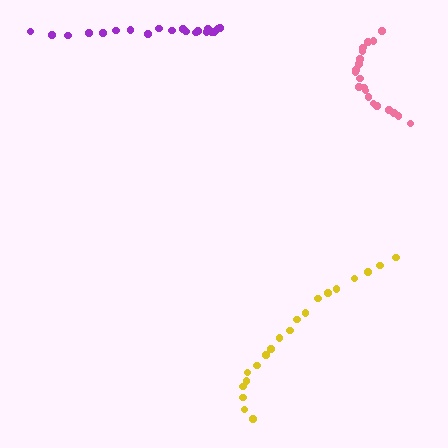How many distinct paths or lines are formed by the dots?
There are 3 distinct paths.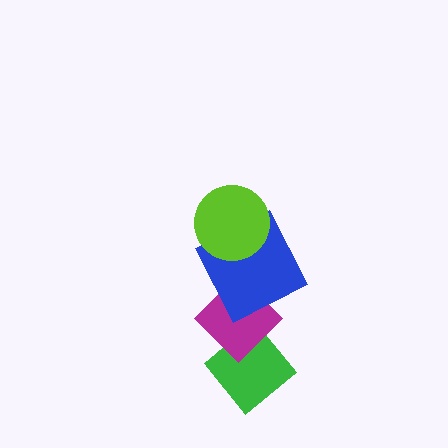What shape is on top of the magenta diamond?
The blue square is on top of the magenta diamond.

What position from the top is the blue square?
The blue square is 2nd from the top.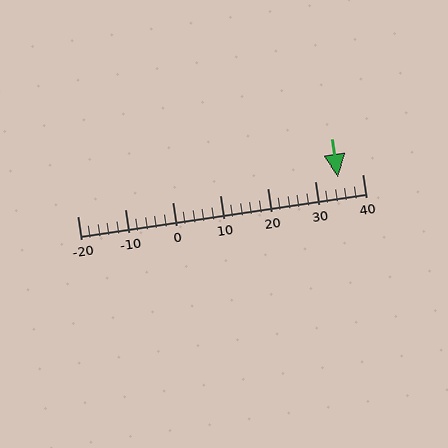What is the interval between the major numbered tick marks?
The major tick marks are spaced 10 units apart.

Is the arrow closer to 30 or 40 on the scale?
The arrow is closer to 30.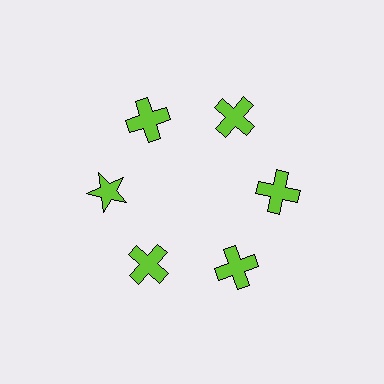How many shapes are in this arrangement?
There are 6 shapes arranged in a ring pattern.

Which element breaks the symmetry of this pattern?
The lime star at roughly the 9 o'clock position breaks the symmetry. All other shapes are lime crosses.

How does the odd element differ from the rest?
It has a different shape: star instead of cross.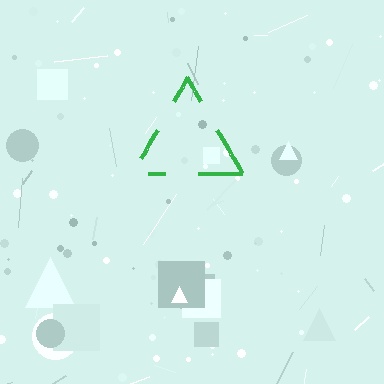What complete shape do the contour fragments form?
The contour fragments form a triangle.